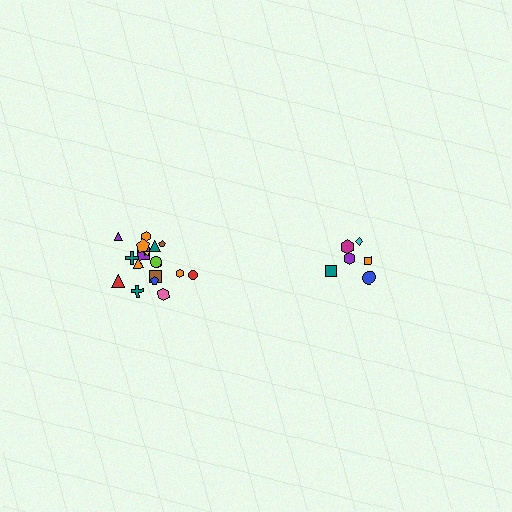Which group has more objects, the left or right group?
The left group.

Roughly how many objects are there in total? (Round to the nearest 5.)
Roughly 25 objects in total.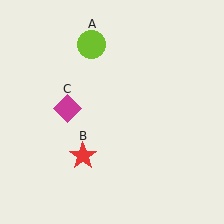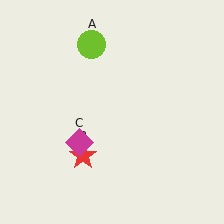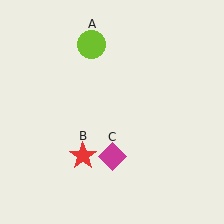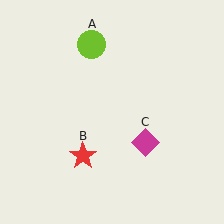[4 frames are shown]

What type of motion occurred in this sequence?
The magenta diamond (object C) rotated counterclockwise around the center of the scene.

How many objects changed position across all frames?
1 object changed position: magenta diamond (object C).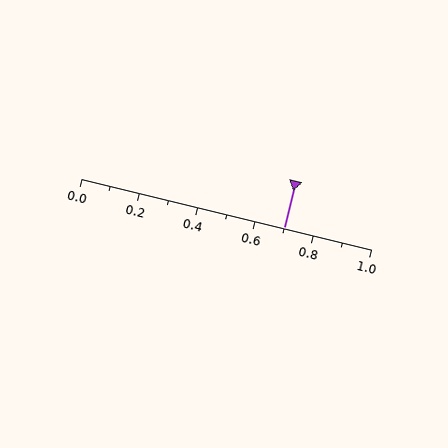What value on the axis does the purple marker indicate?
The marker indicates approximately 0.7.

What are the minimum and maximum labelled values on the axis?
The axis runs from 0.0 to 1.0.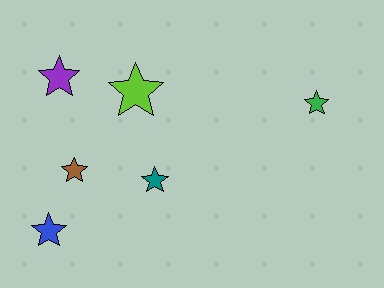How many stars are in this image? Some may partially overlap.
There are 6 stars.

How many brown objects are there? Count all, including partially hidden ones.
There is 1 brown object.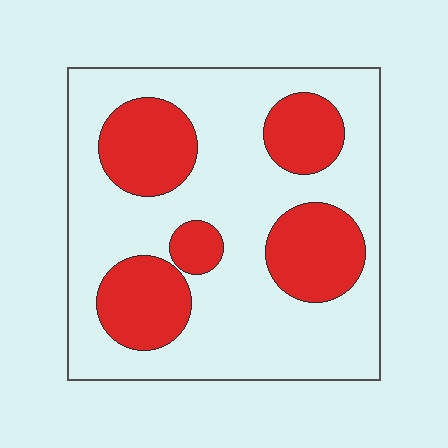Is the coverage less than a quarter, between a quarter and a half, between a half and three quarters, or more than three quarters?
Between a quarter and a half.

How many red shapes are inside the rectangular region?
5.